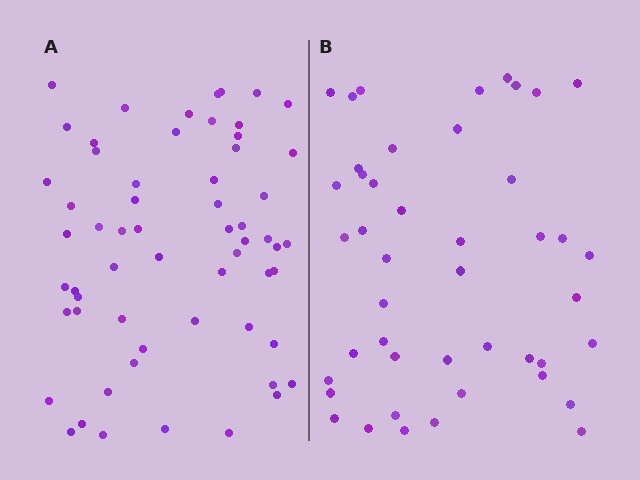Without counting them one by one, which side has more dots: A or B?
Region A (the left region) has more dots.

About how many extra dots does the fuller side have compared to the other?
Region A has approximately 15 more dots than region B.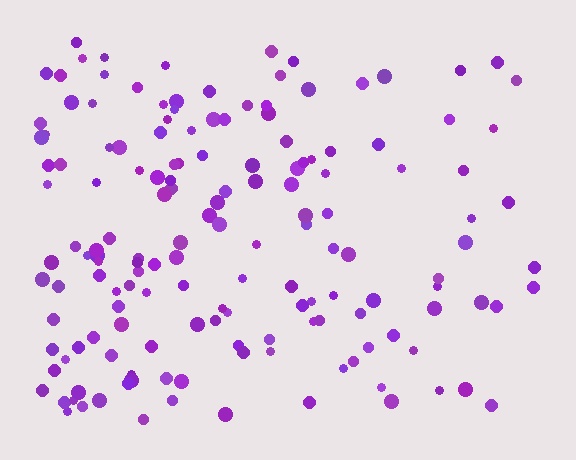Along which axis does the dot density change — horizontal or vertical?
Horizontal.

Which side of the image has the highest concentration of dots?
The left.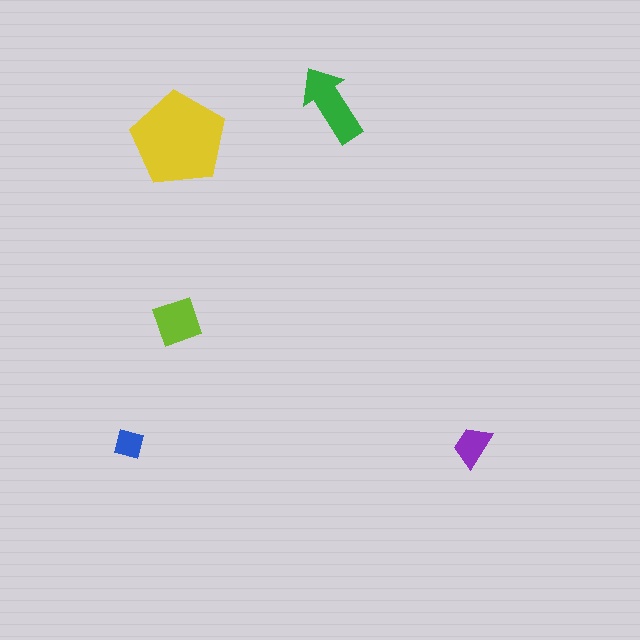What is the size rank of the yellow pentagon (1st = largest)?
1st.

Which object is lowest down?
The purple trapezoid is bottommost.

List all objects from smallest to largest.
The blue square, the purple trapezoid, the lime square, the green arrow, the yellow pentagon.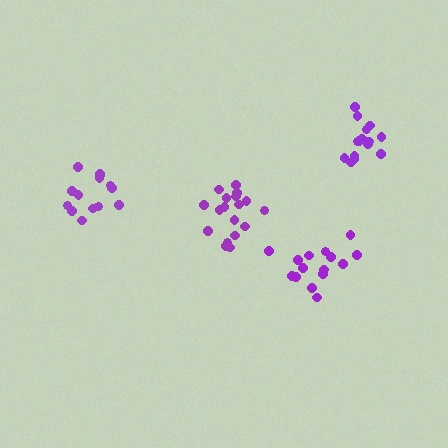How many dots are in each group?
Group 1: 15 dots, Group 2: 15 dots, Group 3: 14 dots, Group 4: 18 dots (62 total).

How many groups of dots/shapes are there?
There are 4 groups.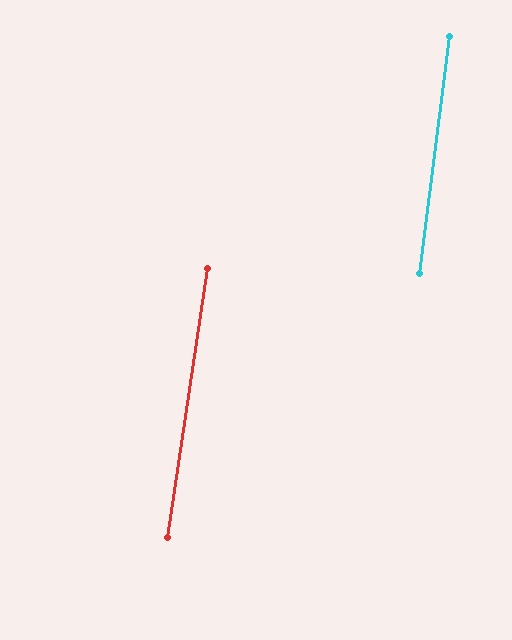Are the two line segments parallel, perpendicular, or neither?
Parallel — their directions differ by only 1.1°.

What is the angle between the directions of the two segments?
Approximately 1 degree.